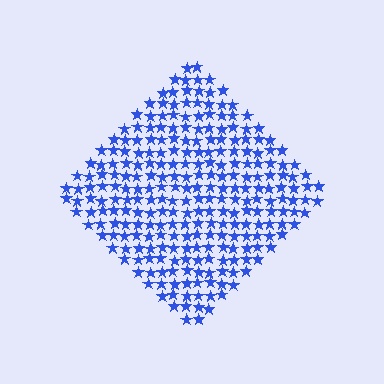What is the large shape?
The large shape is a diamond.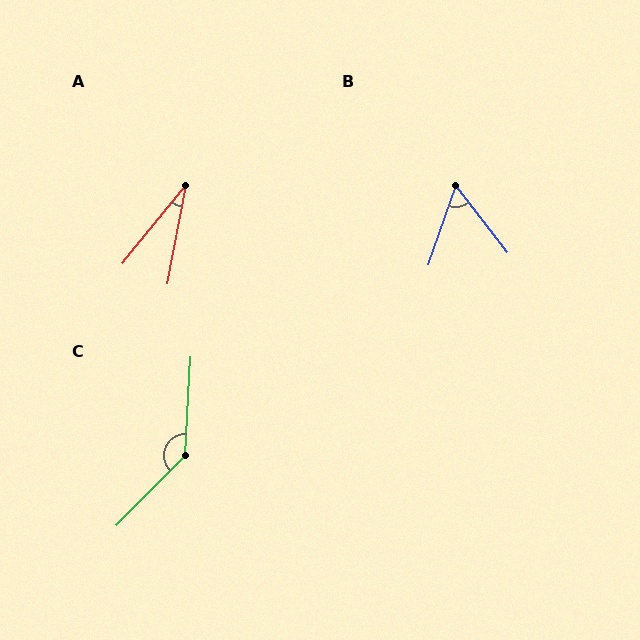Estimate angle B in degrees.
Approximately 57 degrees.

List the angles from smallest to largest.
A (28°), B (57°), C (138°).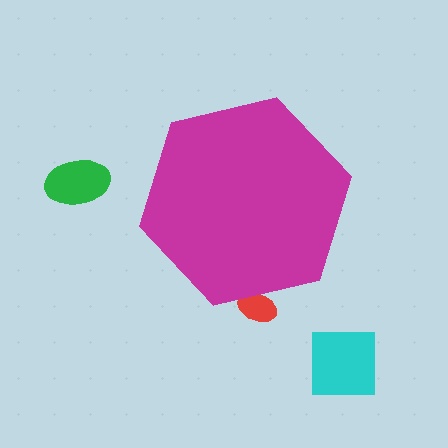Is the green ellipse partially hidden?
No, the green ellipse is fully visible.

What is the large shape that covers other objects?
A magenta hexagon.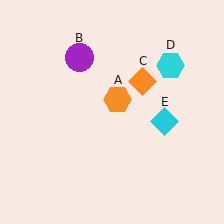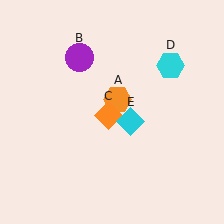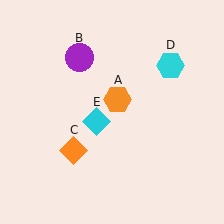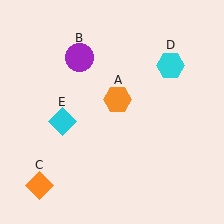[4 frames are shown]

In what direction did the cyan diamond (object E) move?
The cyan diamond (object E) moved left.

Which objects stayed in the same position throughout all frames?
Orange hexagon (object A) and purple circle (object B) and cyan hexagon (object D) remained stationary.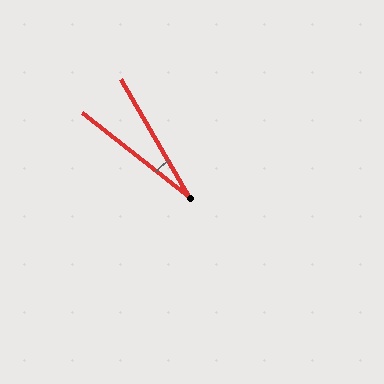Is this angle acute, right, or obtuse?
It is acute.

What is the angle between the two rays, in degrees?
Approximately 22 degrees.